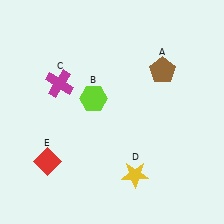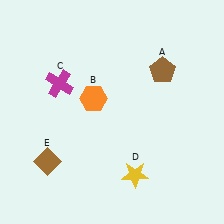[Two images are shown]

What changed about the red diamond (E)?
In Image 1, E is red. In Image 2, it changed to brown.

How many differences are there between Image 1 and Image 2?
There are 2 differences between the two images.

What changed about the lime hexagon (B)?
In Image 1, B is lime. In Image 2, it changed to orange.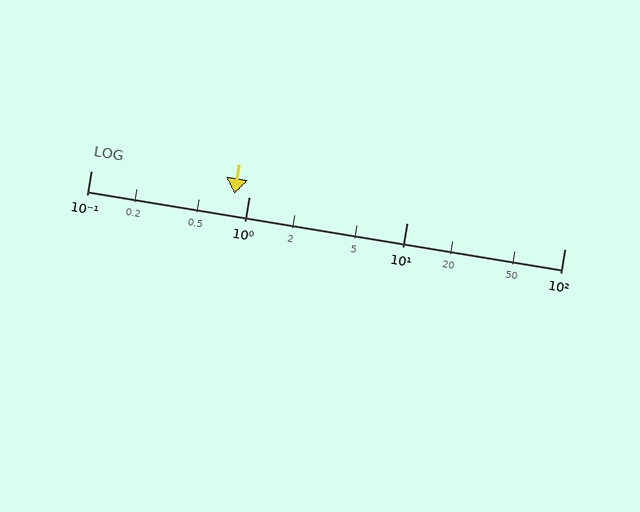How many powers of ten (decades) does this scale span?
The scale spans 3 decades, from 0.1 to 100.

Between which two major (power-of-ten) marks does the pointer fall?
The pointer is between 0.1 and 1.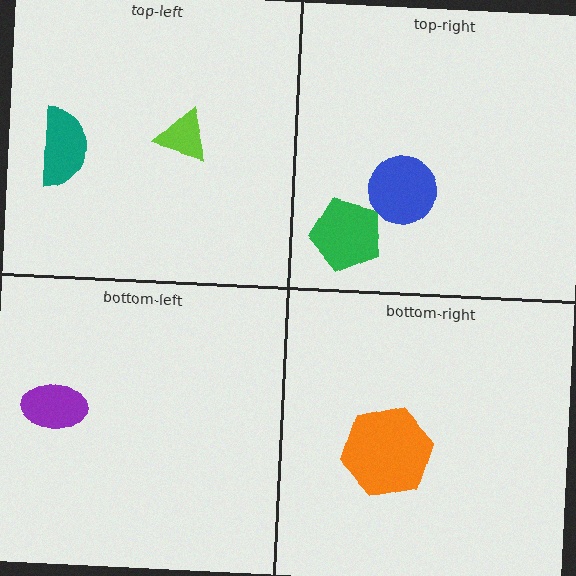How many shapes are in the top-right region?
2.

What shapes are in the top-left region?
The lime triangle, the teal semicircle.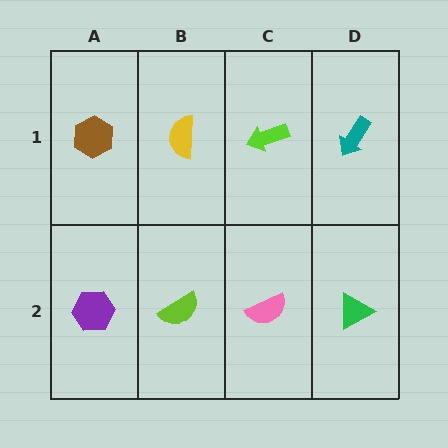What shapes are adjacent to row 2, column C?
A lime arrow (row 1, column C), a lime semicircle (row 2, column B), a green triangle (row 2, column D).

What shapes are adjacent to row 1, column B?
A lime semicircle (row 2, column B), a brown hexagon (row 1, column A), a lime arrow (row 1, column C).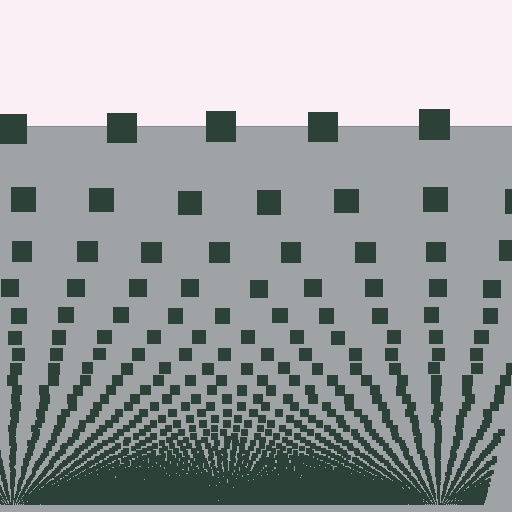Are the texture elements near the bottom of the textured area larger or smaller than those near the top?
Smaller. The gradient is inverted — elements near the bottom are smaller and denser.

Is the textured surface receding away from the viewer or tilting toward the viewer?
The surface appears to tilt toward the viewer. Texture elements get larger and sparser toward the top.